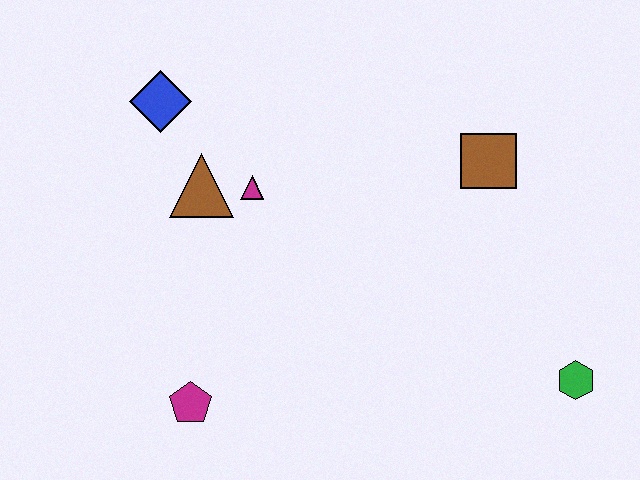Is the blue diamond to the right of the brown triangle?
No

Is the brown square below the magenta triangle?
No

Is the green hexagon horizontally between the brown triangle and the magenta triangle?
No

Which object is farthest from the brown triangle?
The green hexagon is farthest from the brown triangle.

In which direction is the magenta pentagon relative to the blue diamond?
The magenta pentagon is below the blue diamond.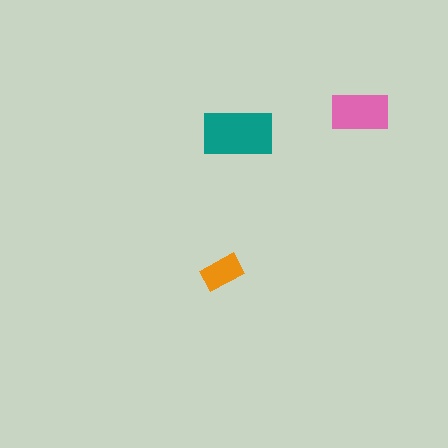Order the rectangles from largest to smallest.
the teal one, the pink one, the orange one.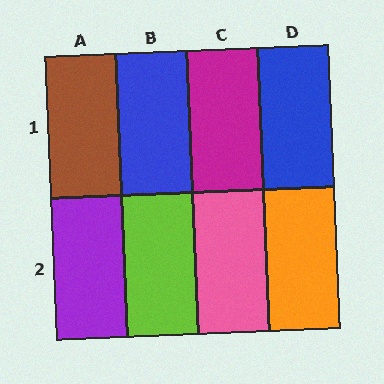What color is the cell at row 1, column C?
Magenta.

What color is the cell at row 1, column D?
Blue.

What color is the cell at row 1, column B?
Blue.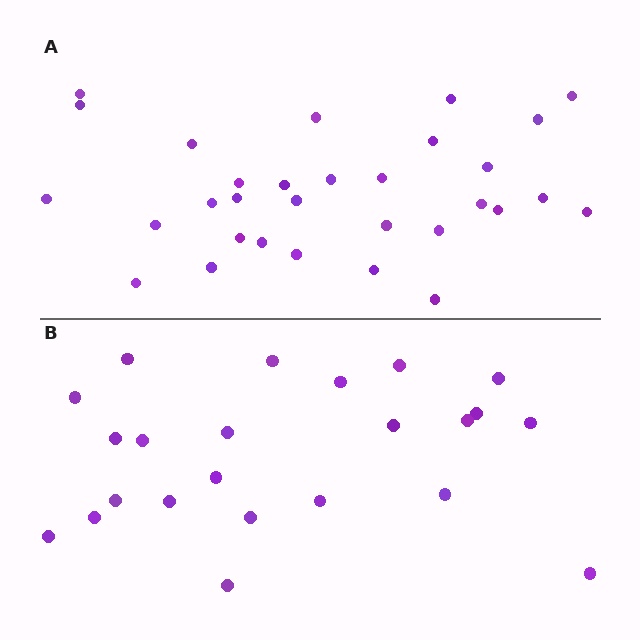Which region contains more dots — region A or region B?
Region A (the top region) has more dots.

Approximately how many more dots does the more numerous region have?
Region A has roughly 8 or so more dots than region B.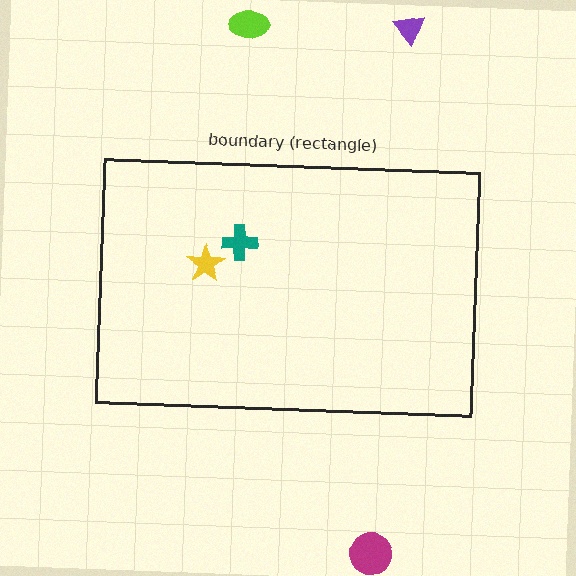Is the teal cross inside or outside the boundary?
Inside.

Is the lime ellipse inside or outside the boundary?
Outside.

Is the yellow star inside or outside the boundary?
Inside.